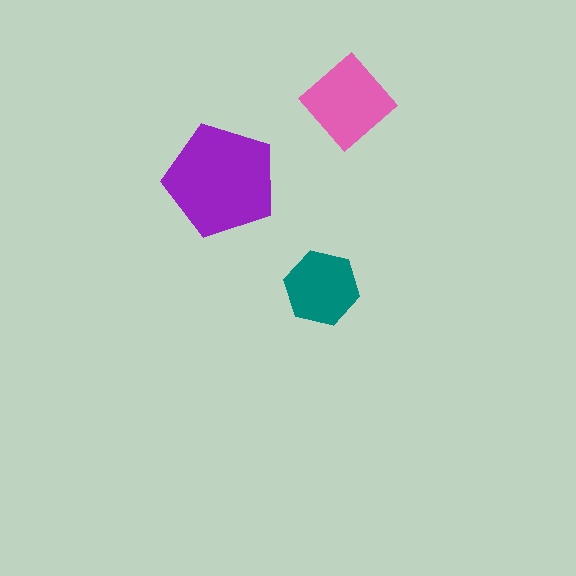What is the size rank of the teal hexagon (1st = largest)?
3rd.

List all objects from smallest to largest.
The teal hexagon, the pink diamond, the purple pentagon.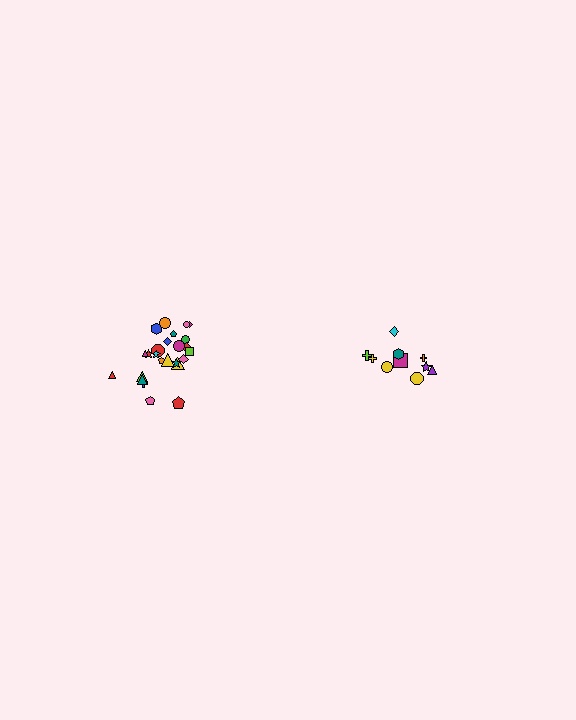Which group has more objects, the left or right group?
The left group.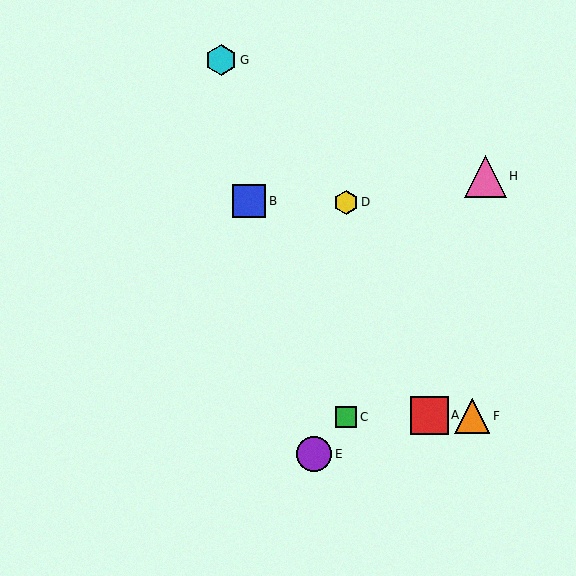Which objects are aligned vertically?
Objects C, D are aligned vertically.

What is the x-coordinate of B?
Object B is at x≈249.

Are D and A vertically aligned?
No, D is at x≈346 and A is at x≈430.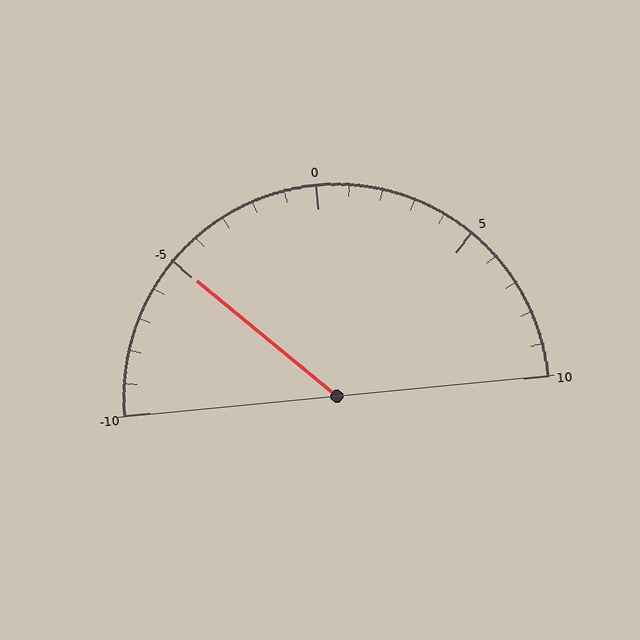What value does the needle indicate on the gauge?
The needle indicates approximately -5.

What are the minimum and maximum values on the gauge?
The gauge ranges from -10 to 10.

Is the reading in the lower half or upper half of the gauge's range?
The reading is in the lower half of the range (-10 to 10).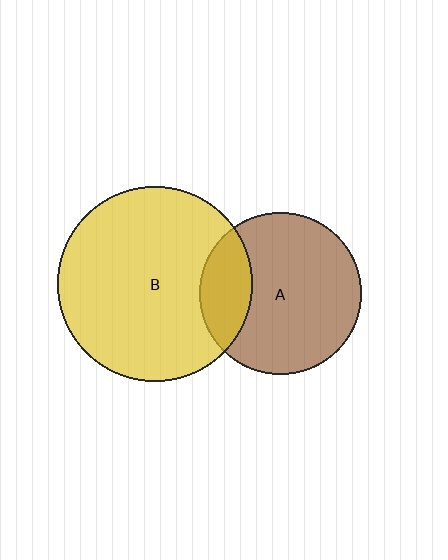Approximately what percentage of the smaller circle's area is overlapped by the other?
Approximately 20%.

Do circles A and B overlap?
Yes.